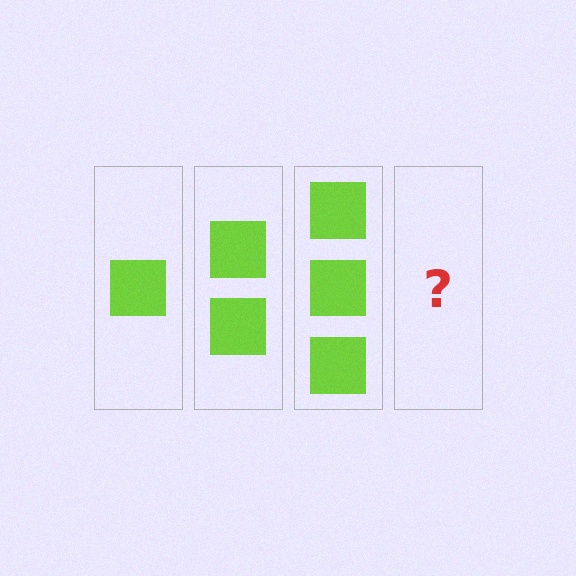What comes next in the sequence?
The next element should be 4 squares.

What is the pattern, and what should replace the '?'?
The pattern is that each step adds one more square. The '?' should be 4 squares.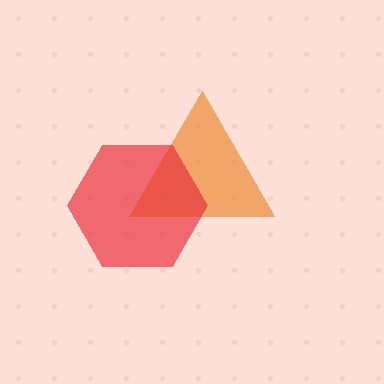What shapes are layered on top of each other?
The layered shapes are: an orange triangle, a red hexagon.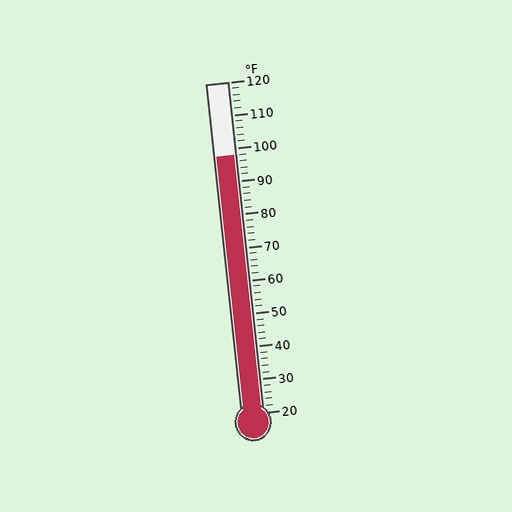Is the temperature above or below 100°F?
The temperature is below 100°F.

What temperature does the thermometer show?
The thermometer shows approximately 98°F.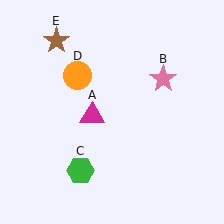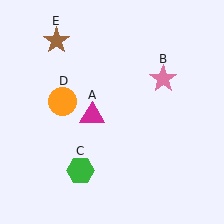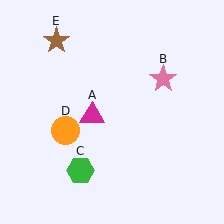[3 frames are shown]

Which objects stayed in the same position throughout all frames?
Magenta triangle (object A) and pink star (object B) and green hexagon (object C) and brown star (object E) remained stationary.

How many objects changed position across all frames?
1 object changed position: orange circle (object D).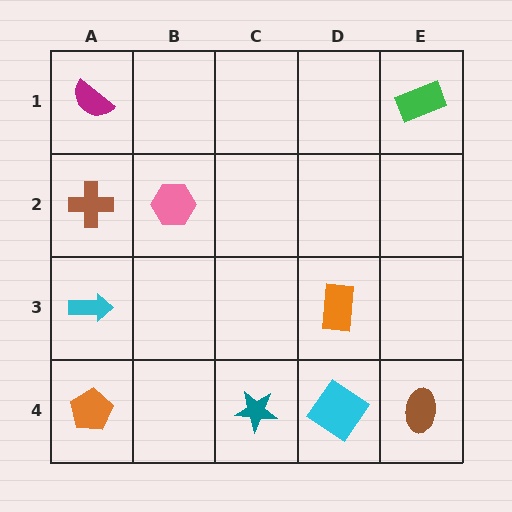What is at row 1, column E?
A green rectangle.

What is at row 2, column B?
A pink hexagon.